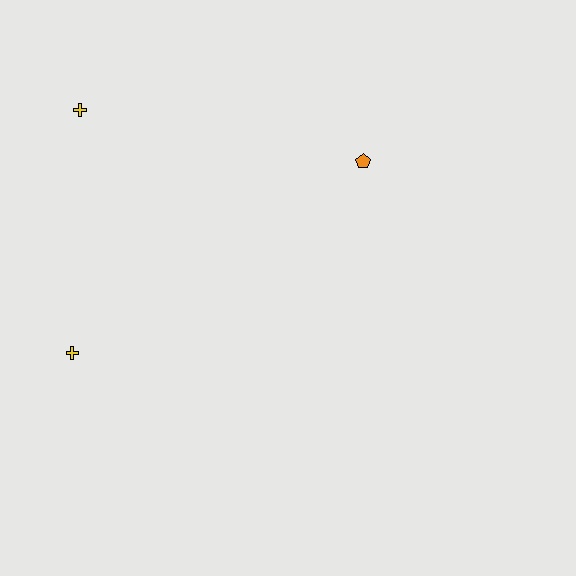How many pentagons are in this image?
There is 1 pentagon.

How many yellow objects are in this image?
There are 2 yellow objects.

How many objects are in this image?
There are 3 objects.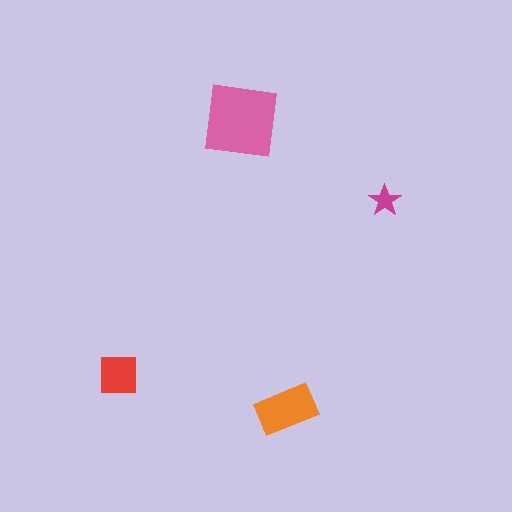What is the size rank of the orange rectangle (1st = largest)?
2nd.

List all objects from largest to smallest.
The pink square, the orange rectangle, the red square, the magenta star.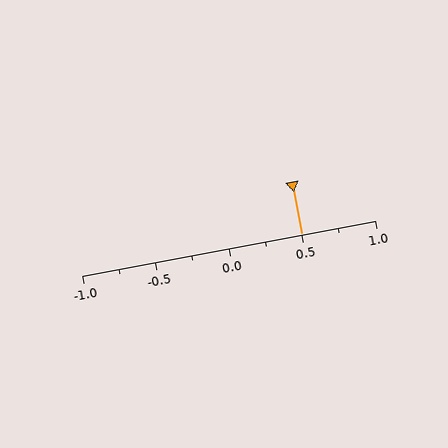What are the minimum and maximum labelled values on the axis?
The axis runs from -1.0 to 1.0.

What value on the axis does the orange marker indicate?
The marker indicates approximately 0.5.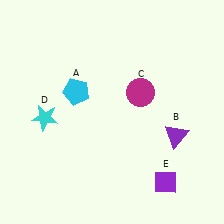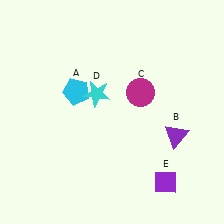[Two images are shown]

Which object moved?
The cyan star (D) moved right.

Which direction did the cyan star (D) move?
The cyan star (D) moved right.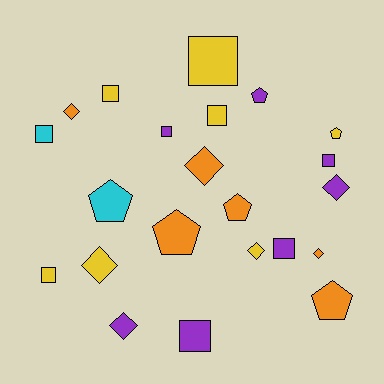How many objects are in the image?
There are 22 objects.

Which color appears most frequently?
Purple, with 7 objects.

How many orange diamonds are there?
There are 3 orange diamonds.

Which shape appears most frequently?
Square, with 9 objects.